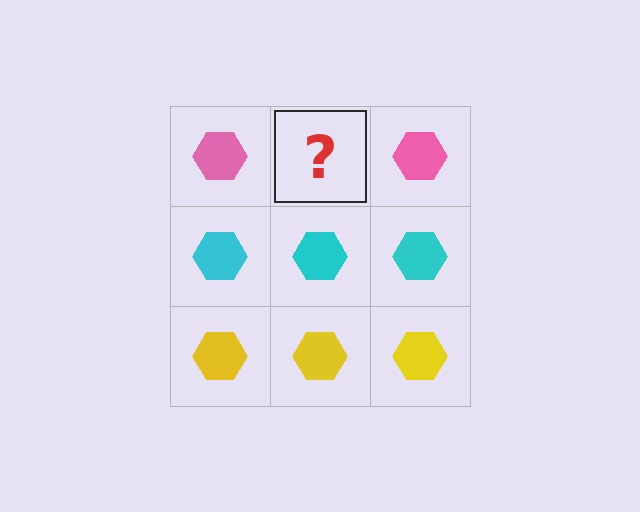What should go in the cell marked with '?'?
The missing cell should contain a pink hexagon.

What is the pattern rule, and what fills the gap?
The rule is that each row has a consistent color. The gap should be filled with a pink hexagon.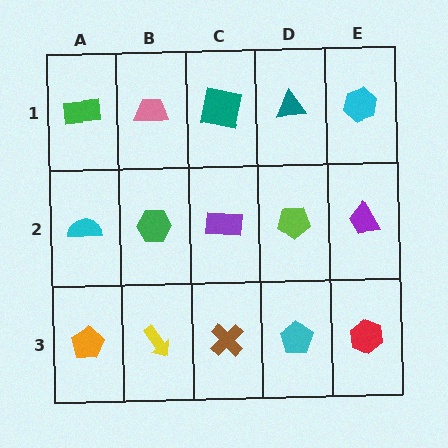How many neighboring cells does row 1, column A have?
2.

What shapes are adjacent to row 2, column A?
A green rectangle (row 1, column A), an orange pentagon (row 3, column A), a green hexagon (row 2, column B).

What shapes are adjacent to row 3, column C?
A purple rectangle (row 2, column C), a yellow arrow (row 3, column B), a cyan pentagon (row 3, column D).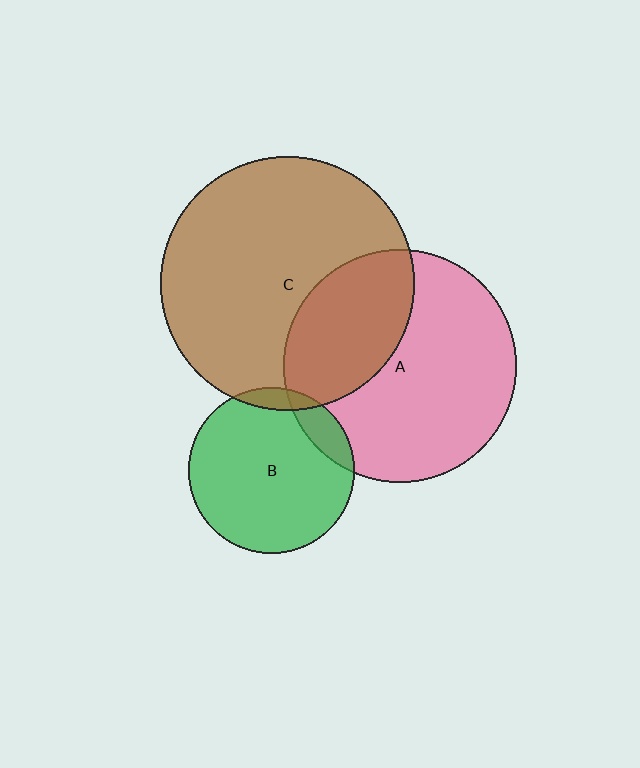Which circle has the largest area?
Circle C (brown).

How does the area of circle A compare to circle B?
Approximately 2.0 times.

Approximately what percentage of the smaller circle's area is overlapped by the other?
Approximately 35%.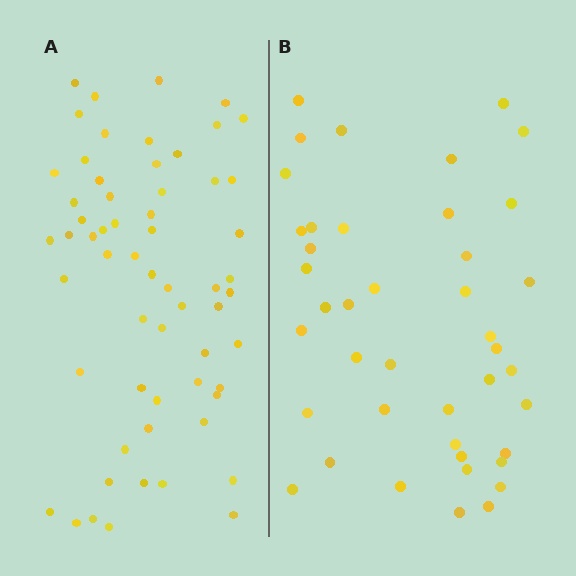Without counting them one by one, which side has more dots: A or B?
Region A (the left region) has more dots.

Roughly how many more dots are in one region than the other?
Region A has approximately 20 more dots than region B.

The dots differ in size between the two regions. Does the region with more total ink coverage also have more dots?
No. Region B has more total ink coverage because its dots are larger, but region A actually contains more individual dots. Total area can be misleading — the number of items is what matters here.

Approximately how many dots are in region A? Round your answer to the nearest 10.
About 60 dots.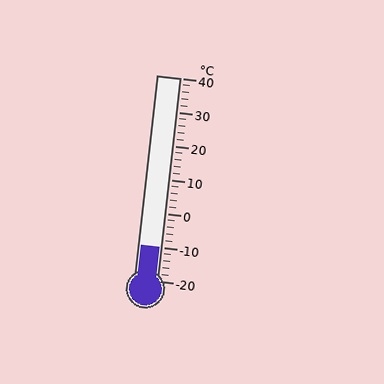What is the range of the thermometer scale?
The thermometer scale ranges from -20°C to 40°C.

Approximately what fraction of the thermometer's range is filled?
The thermometer is filled to approximately 15% of its range.